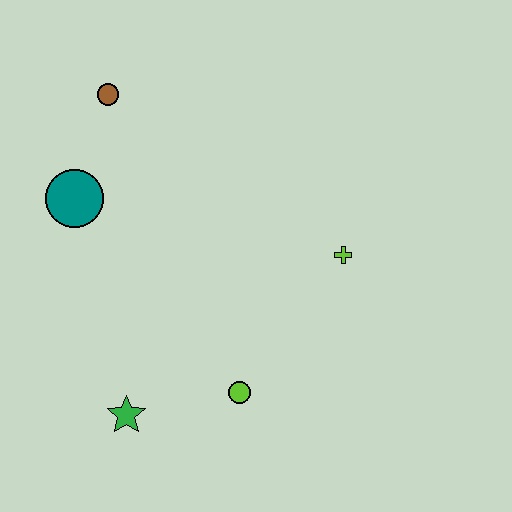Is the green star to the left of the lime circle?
Yes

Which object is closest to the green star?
The lime circle is closest to the green star.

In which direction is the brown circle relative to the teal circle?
The brown circle is above the teal circle.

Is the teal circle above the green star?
Yes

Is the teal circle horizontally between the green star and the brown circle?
No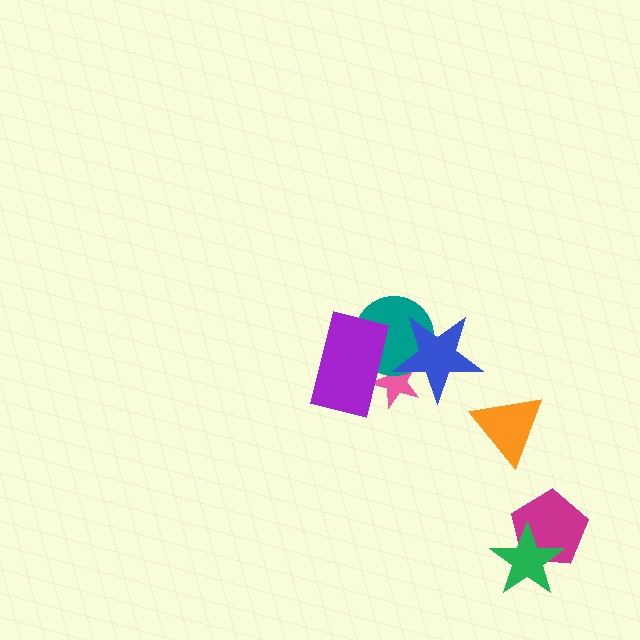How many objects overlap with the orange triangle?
0 objects overlap with the orange triangle.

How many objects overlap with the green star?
1 object overlaps with the green star.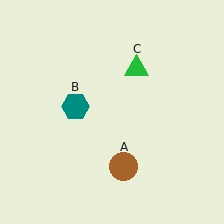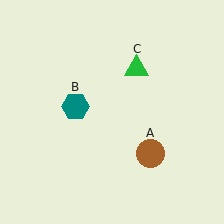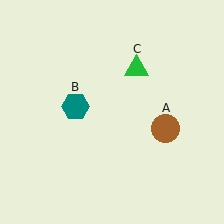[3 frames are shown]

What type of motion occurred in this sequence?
The brown circle (object A) rotated counterclockwise around the center of the scene.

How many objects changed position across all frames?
1 object changed position: brown circle (object A).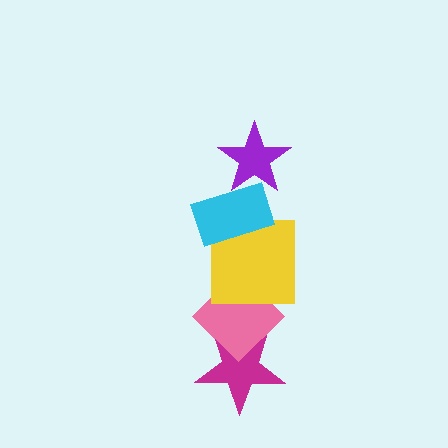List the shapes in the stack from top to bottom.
From top to bottom: the purple star, the cyan rectangle, the yellow square, the pink diamond, the magenta star.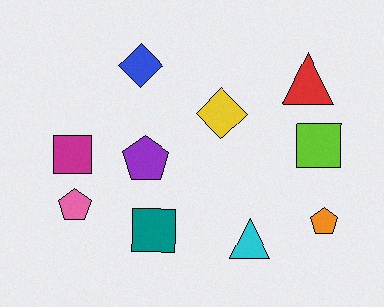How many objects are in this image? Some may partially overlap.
There are 10 objects.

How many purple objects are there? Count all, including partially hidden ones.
There is 1 purple object.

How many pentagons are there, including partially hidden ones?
There are 3 pentagons.